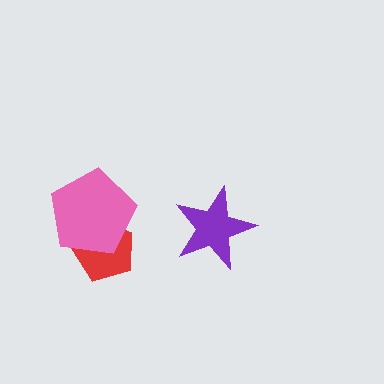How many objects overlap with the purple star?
0 objects overlap with the purple star.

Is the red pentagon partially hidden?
Yes, it is partially covered by another shape.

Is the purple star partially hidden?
No, no other shape covers it.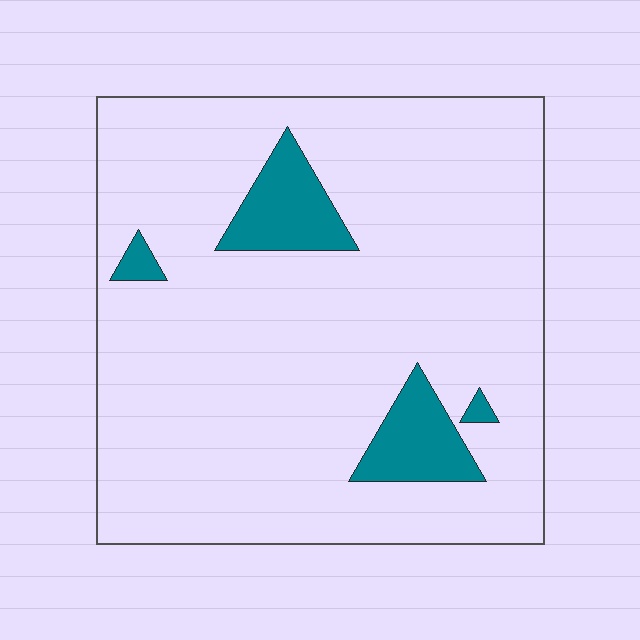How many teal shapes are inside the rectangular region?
4.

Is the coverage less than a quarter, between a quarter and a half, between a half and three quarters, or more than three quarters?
Less than a quarter.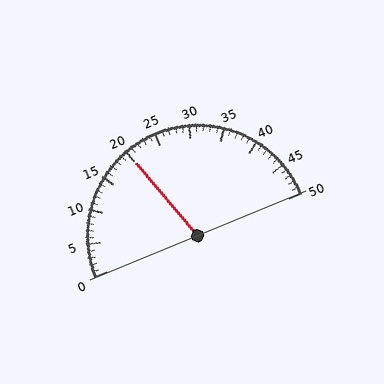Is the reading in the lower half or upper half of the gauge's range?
The reading is in the lower half of the range (0 to 50).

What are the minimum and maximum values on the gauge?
The gauge ranges from 0 to 50.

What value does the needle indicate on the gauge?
The needle indicates approximately 20.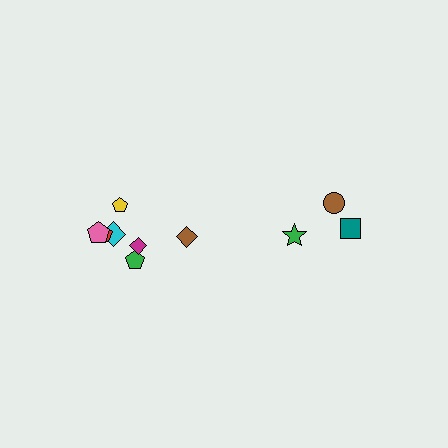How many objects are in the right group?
There are 3 objects.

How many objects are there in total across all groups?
There are 10 objects.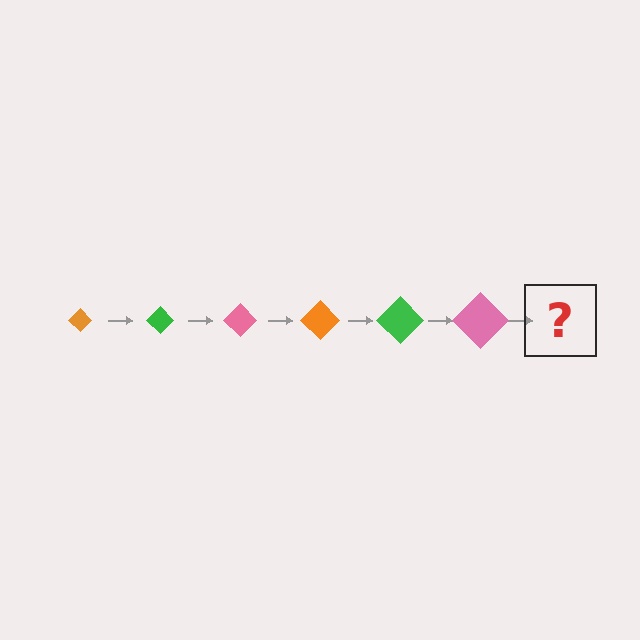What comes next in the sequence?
The next element should be an orange diamond, larger than the previous one.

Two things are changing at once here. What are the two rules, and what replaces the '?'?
The two rules are that the diamond grows larger each step and the color cycles through orange, green, and pink. The '?' should be an orange diamond, larger than the previous one.